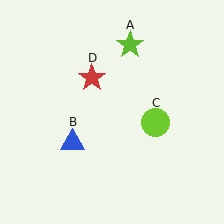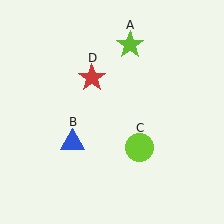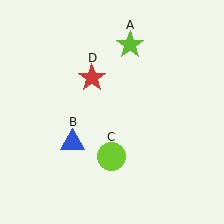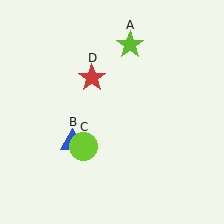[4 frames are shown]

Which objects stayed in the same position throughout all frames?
Lime star (object A) and blue triangle (object B) and red star (object D) remained stationary.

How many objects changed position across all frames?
1 object changed position: lime circle (object C).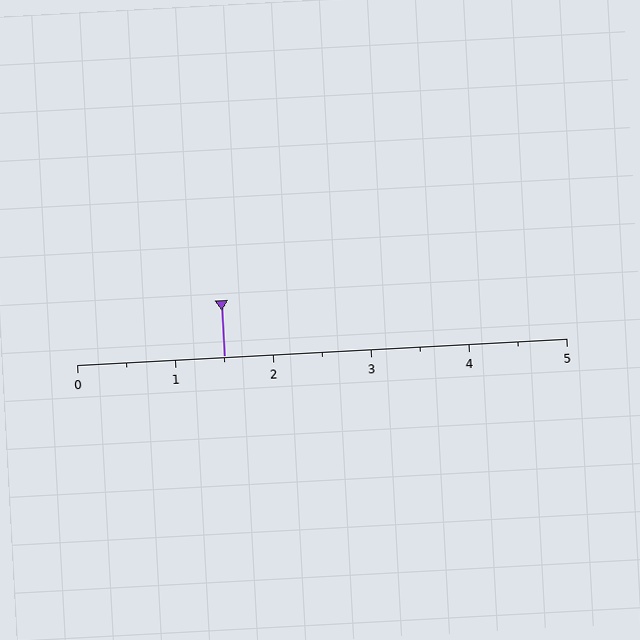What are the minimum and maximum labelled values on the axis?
The axis runs from 0 to 5.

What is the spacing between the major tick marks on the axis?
The major ticks are spaced 1 apart.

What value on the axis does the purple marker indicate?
The marker indicates approximately 1.5.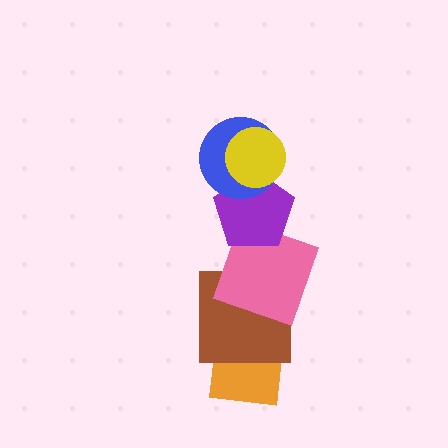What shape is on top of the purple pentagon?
The blue circle is on top of the purple pentagon.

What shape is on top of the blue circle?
The yellow circle is on top of the blue circle.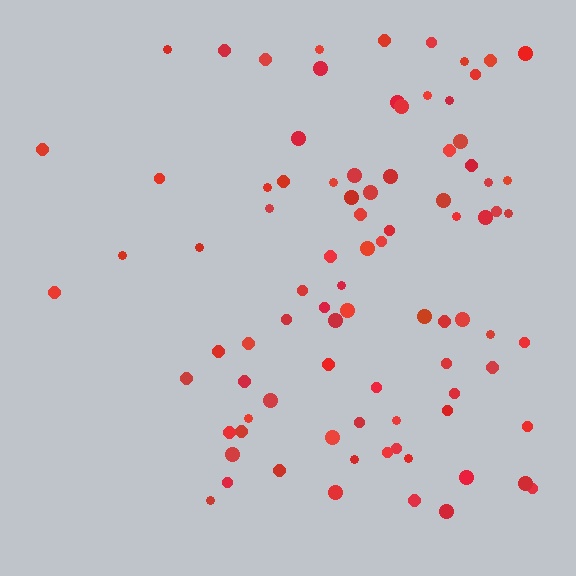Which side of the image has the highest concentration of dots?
The right.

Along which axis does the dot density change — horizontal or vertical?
Horizontal.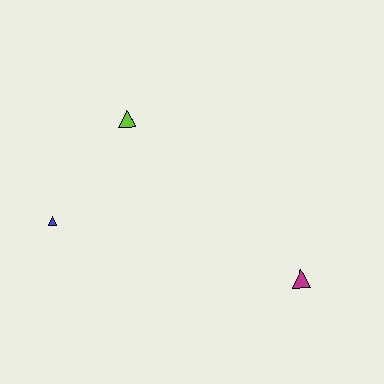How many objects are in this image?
There are 3 objects.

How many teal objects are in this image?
There are no teal objects.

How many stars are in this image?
There are no stars.